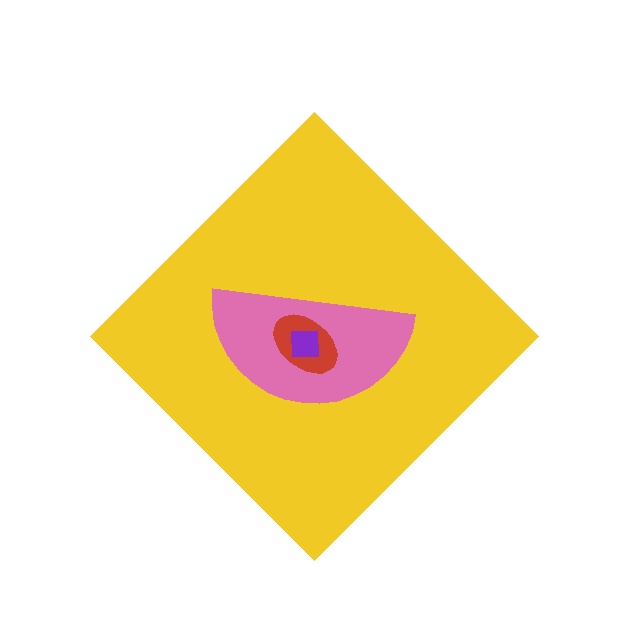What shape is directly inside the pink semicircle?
The red ellipse.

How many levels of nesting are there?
4.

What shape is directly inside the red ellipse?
The purple square.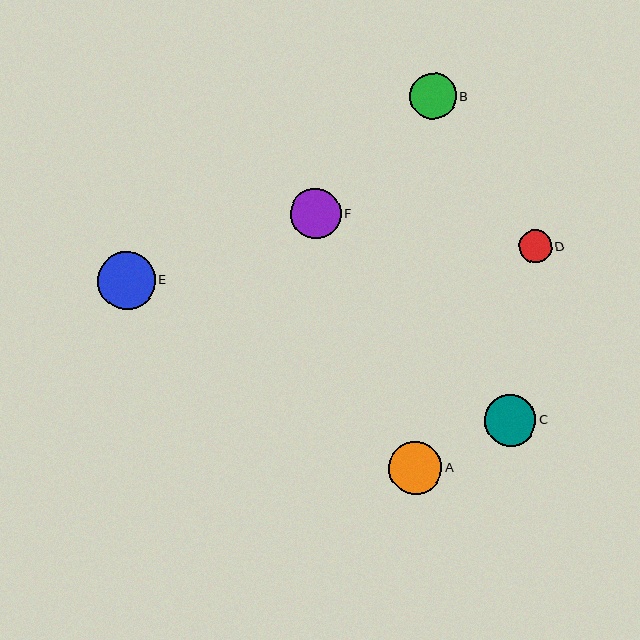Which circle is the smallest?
Circle D is the smallest with a size of approximately 33 pixels.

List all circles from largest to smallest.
From largest to smallest: E, A, C, F, B, D.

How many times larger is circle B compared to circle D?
Circle B is approximately 1.4 times the size of circle D.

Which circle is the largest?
Circle E is the largest with a size of approximately 58 pixels.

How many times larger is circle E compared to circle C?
Circle E is approximately 1.1 times the size of circle C.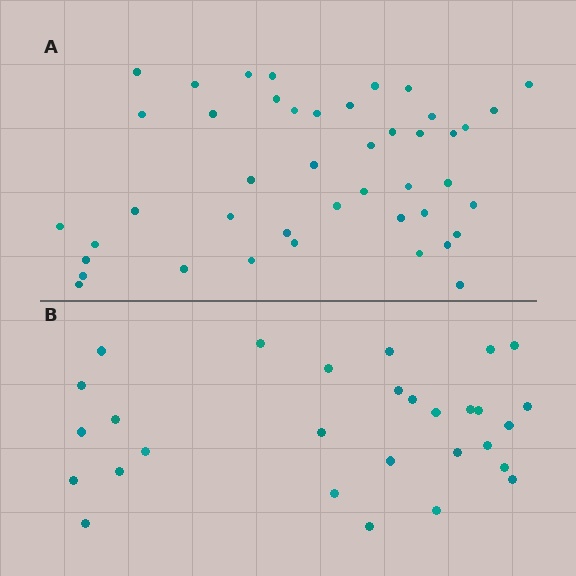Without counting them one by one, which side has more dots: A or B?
Region A (the top region) has more dots.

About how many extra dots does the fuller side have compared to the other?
Region A has approximately 15 more dots than region B.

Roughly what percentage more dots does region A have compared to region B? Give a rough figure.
About 50% more.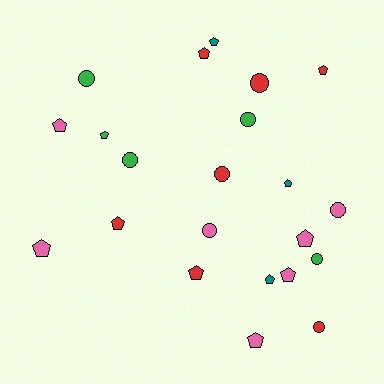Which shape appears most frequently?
Pentagon, with 13 objects.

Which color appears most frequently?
Pink, with 7 objects.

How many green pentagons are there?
There is 1 green pentagon.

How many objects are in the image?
There are 22 objects.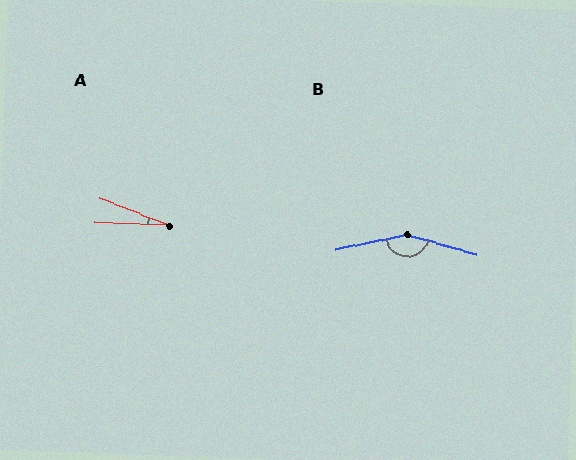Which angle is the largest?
B, at approximately 152 degrees.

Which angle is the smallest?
A, at approximately 19 degrees.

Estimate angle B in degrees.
Approximately 152 degrees.